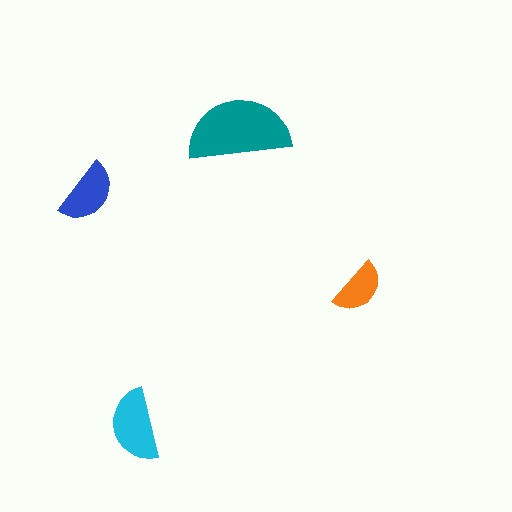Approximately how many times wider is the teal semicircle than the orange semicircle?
About 2 times wider.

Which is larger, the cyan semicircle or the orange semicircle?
The cyan one.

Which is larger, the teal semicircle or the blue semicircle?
The teal one.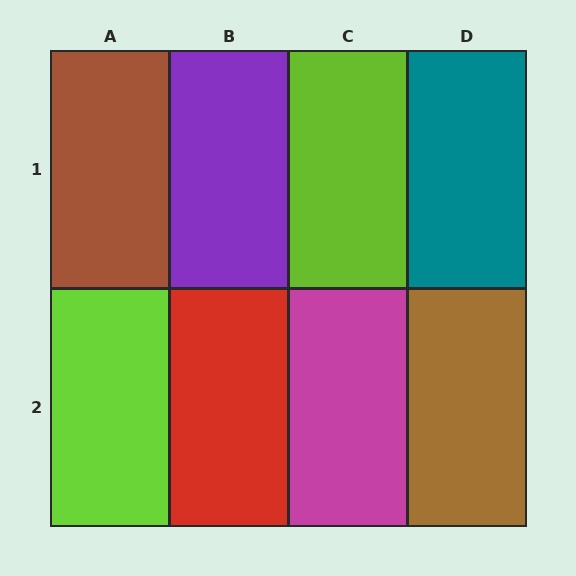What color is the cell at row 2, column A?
Lime.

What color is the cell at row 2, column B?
Red.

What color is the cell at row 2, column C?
Magenta.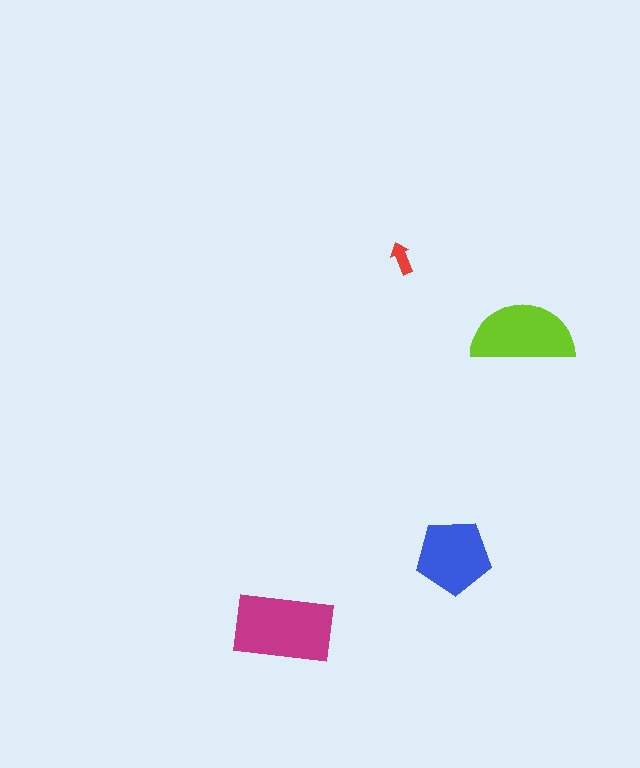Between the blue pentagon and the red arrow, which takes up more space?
The blue pentagon.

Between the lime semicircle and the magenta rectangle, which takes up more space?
The magenta rectangle.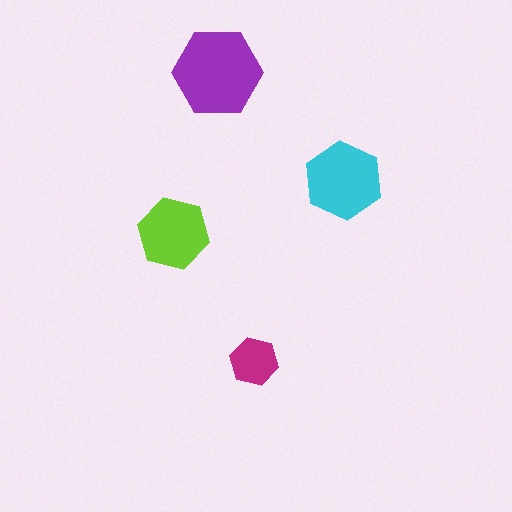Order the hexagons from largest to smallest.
the purple one, the cyan one, the lime one, the magenta one.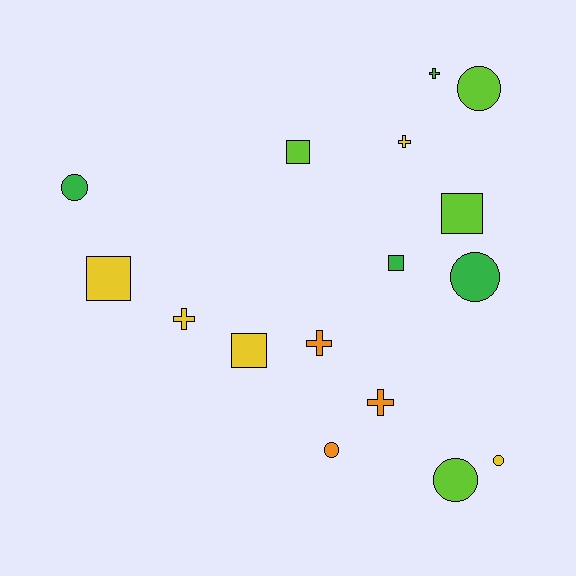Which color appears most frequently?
Yellow, with 5 objects.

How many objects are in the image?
There are 16 objects.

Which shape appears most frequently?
Circle, with 6 objects.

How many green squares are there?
There is 1 green square.